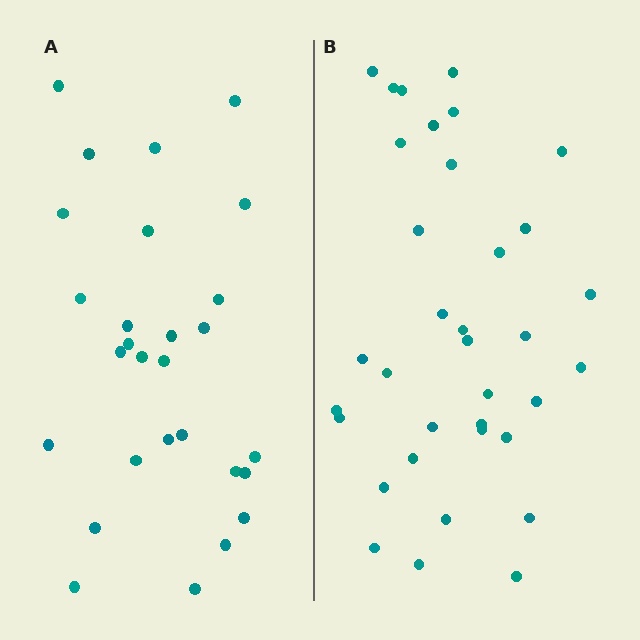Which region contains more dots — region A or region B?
Region B (the right region) has more dots.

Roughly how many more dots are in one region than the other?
Region B has roughly 8 or so more dots than region A.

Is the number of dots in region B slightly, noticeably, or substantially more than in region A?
Region B has noticeably more, but not dramatically so. The ratio is roughly 1.2 to 1.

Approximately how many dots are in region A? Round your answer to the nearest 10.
About 30 dots. (The exact count is 28, which rounds to 30.)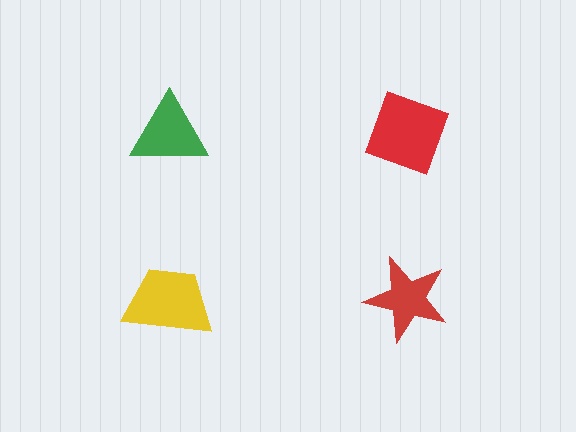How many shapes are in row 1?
2 shapes.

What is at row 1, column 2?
A red diamond.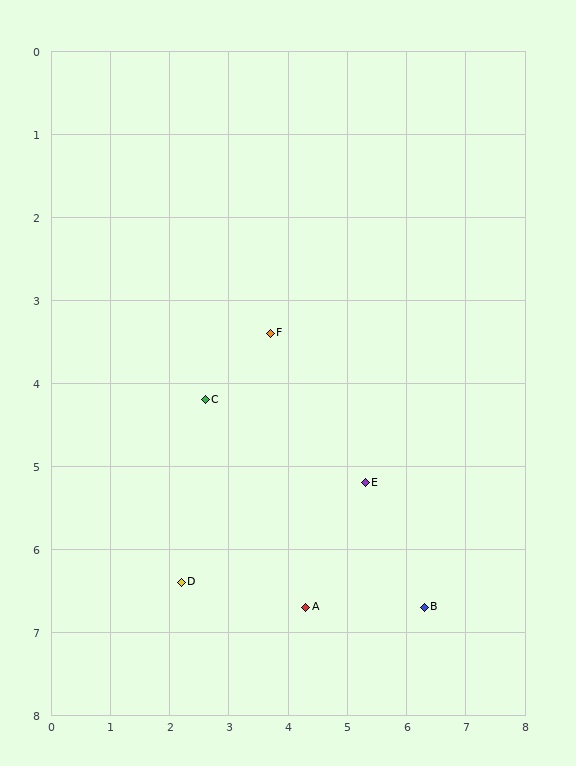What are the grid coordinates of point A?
Point A is at approximately (4.3, 6.7).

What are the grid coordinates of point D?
Point D is at approximately (2.2, 6.4).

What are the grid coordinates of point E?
Point E is at approximately (5.3, 5.2).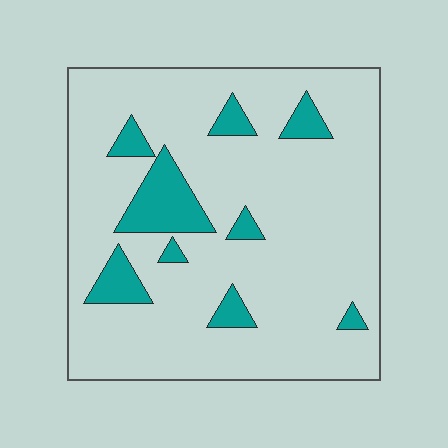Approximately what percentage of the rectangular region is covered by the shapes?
Approximately 15%.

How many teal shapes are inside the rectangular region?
9.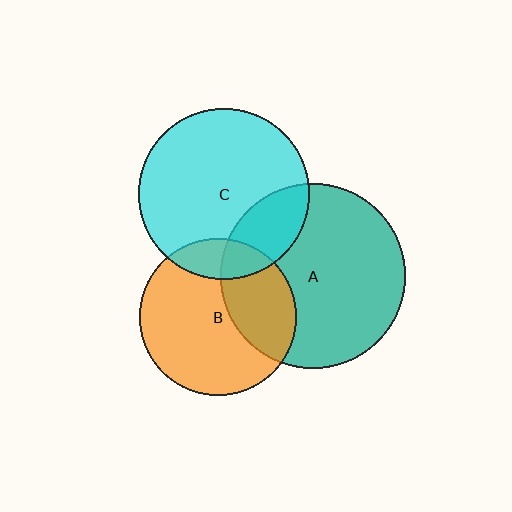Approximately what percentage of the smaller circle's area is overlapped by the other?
Approximately 35%.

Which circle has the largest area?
Circle A (teal).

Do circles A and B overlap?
Yes.